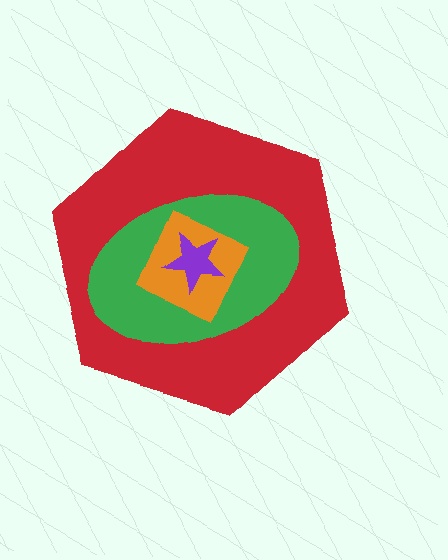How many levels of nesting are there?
4.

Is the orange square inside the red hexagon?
Yes.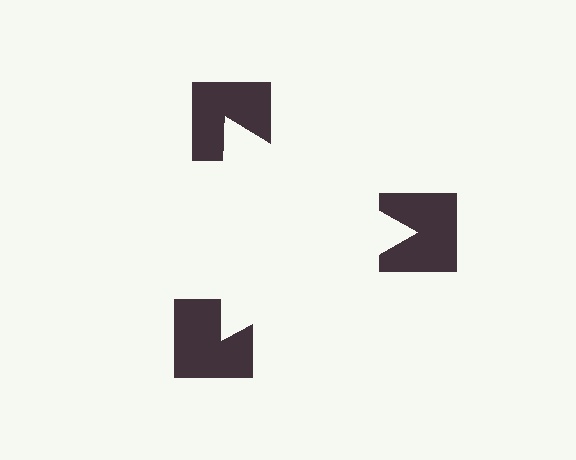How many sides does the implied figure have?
3 sides.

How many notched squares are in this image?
There are 3 — one at each vertex of the illusory triangle.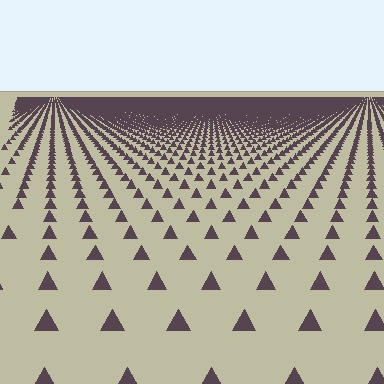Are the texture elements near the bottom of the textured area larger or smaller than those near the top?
Larger. Near the bottom, elements are closer to the viewer and appear at a bigger on-screen size.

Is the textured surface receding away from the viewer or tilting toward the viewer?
The surface is receding away from the viewer. Texture elements get smaller and denser toward the top.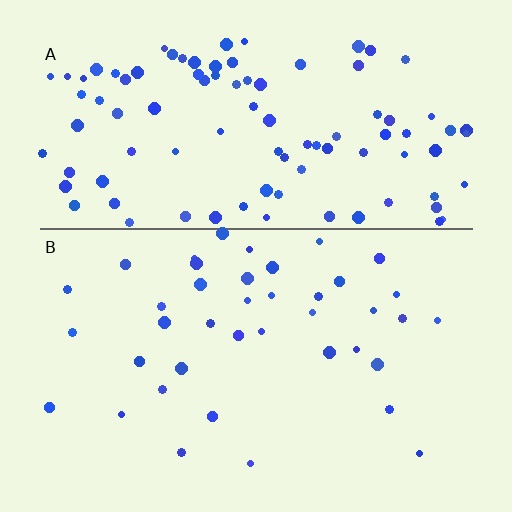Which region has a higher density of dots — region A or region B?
A (the top).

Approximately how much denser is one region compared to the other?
Approximately 2.5× — region A over region B.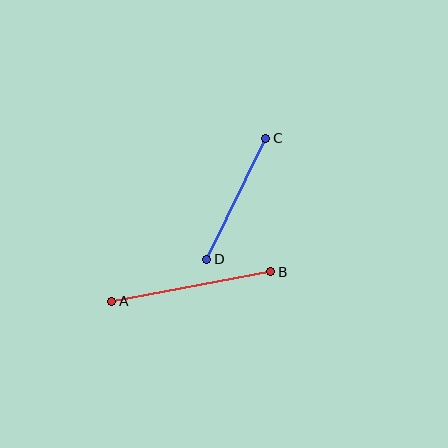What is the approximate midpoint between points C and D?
The midpoint is at approximately (236, 199) pixels.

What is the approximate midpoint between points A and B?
The midpoint is at approximately (191, 286) pixels.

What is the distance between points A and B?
The distance is approximately 162 pixels.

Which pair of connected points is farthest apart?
Points A and B are farthest apart.